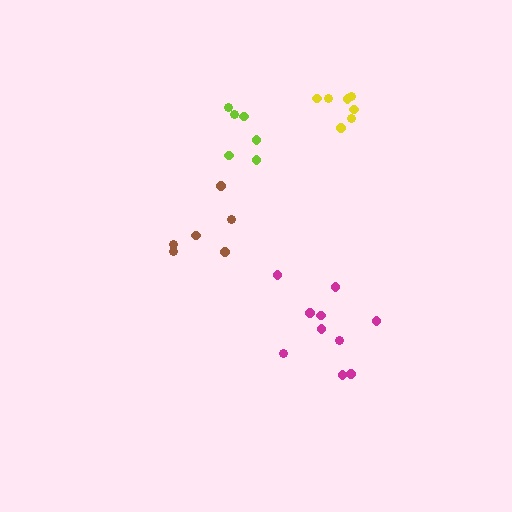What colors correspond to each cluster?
The clusters are colored: yellow, magenta, brown, lime.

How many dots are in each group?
Group 1: 7 dots, Group 2: 10 dots, Group 3: 6 dots, Group 4: 6 dots (29 total).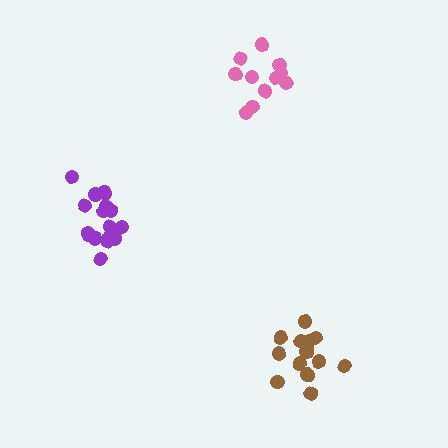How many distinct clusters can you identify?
There are 3 distinct clusters.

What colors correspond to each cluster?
The clusters are colored: purple, pink, brown.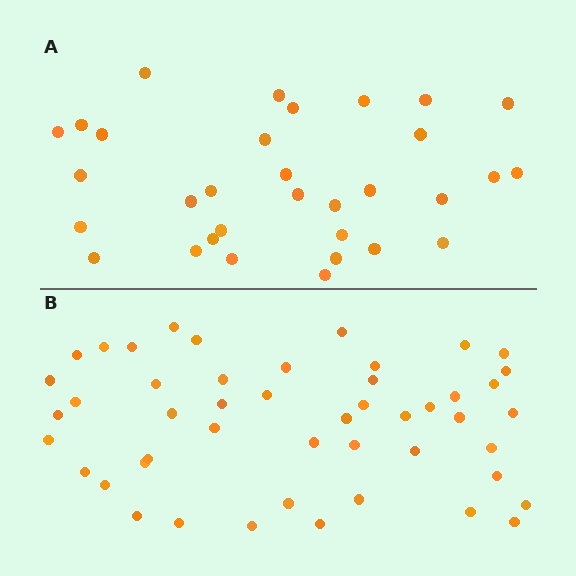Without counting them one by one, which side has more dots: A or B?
Region B (the bottom region) has more dots.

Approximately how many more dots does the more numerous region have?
Region B has approximately 15 more dots than region A.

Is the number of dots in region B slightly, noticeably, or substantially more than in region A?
Region B has substantially more. The ratio is roughly 1.5 to 1.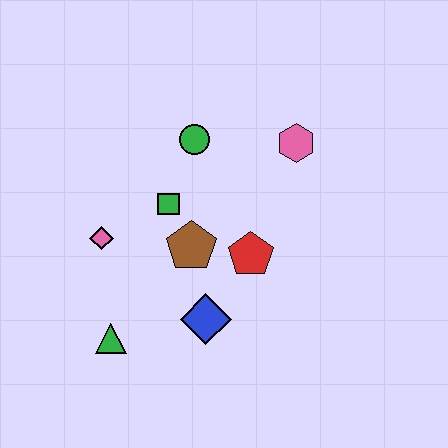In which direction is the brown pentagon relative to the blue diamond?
The brown pentagon is above the blue diamond.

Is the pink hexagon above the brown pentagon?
Yes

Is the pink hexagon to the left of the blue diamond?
No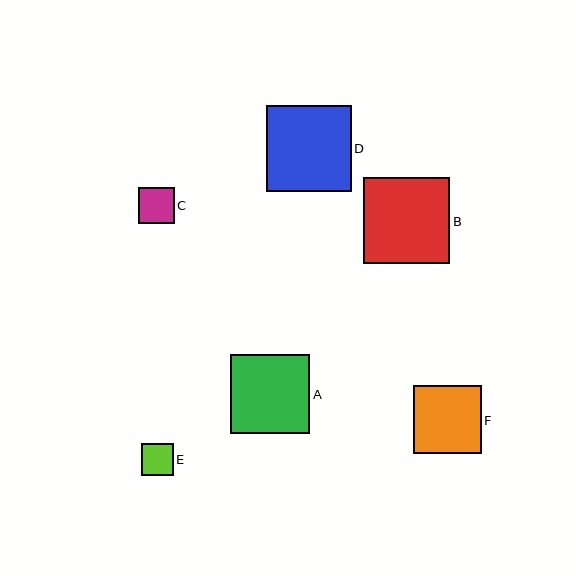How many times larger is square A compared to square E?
Square A is approximately 2.5 times the size of square E.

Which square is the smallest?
Square E is the smallest with a size of approximately 32 pixels.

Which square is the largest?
Square B is the largest with a size of approximately 86 pixels.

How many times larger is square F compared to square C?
Square F is approximately 1.9 times the size of square C.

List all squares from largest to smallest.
From largest to smallest: B, D, A, F, C, E.